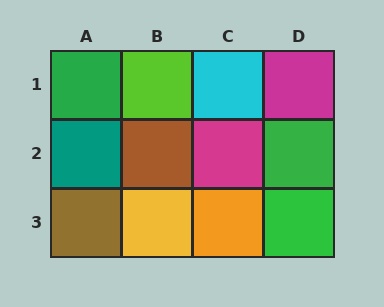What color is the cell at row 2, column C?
Magenta.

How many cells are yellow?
1 cell is yellow.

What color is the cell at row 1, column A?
Green.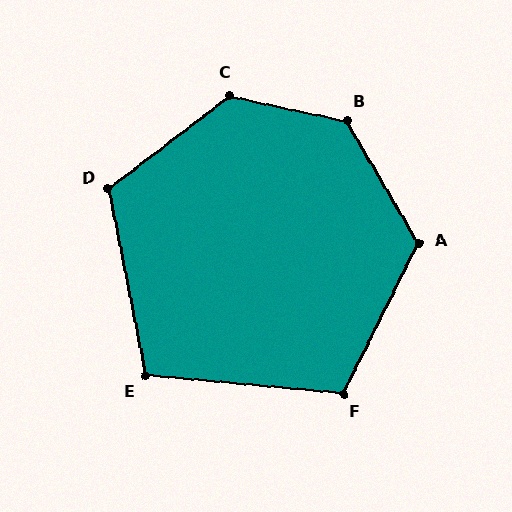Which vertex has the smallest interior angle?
E, at approximately 106 degrees.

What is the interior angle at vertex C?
Approximately 130 degrees (obtuse).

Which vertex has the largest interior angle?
B, at approximately 133 degrees.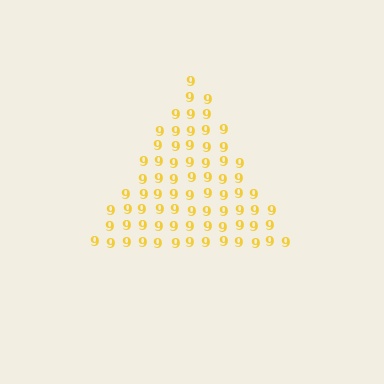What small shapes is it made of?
It is made of small digit 9's.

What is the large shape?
The large shape is a triangle.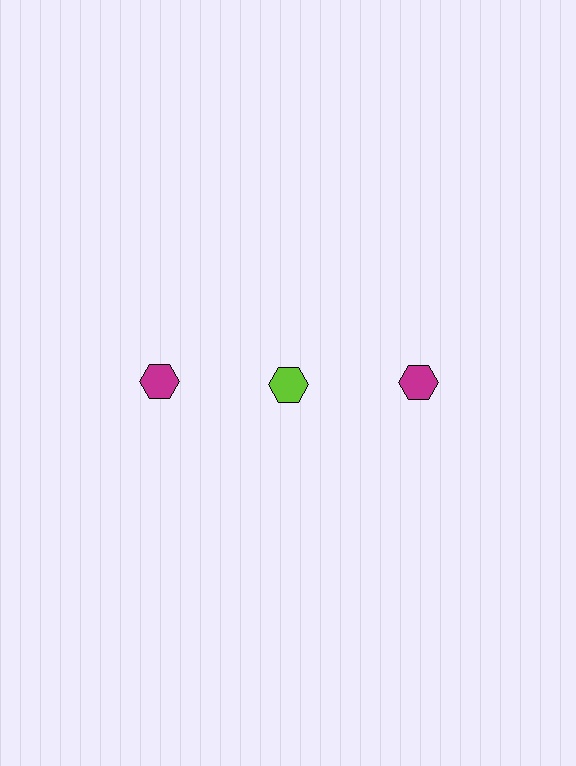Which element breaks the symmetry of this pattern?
The lime hexagon in the top row, second from left column breaks the symmetry. All other shapes are magenta hexagons.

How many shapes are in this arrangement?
There are 3 shapes arranged in a grid pattern.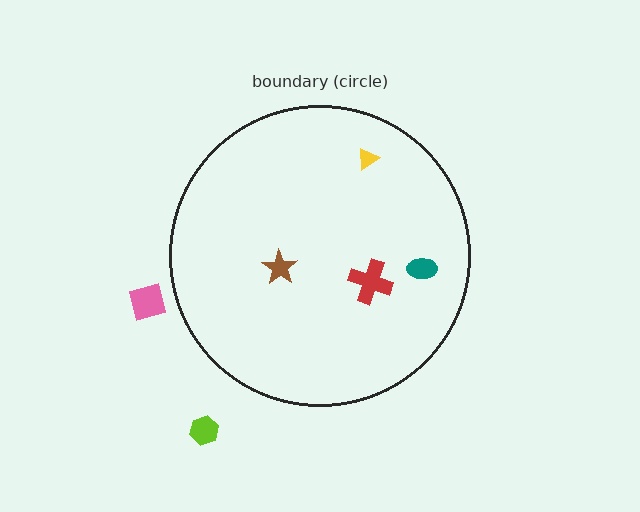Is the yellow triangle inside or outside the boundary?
Inside.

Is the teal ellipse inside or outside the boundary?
Inside.